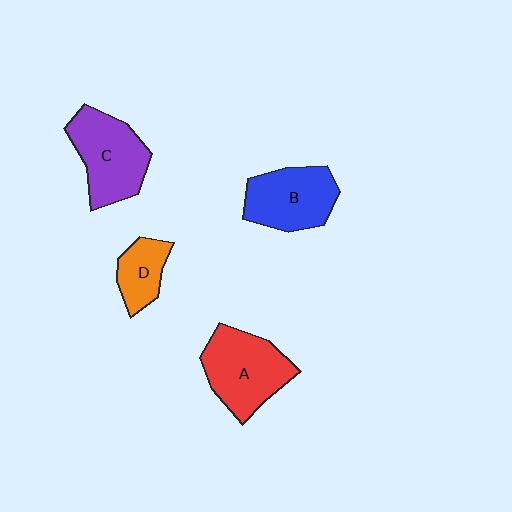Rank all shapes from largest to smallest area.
From largest to smallest: A (red), C (purple), B (blue), D (orange).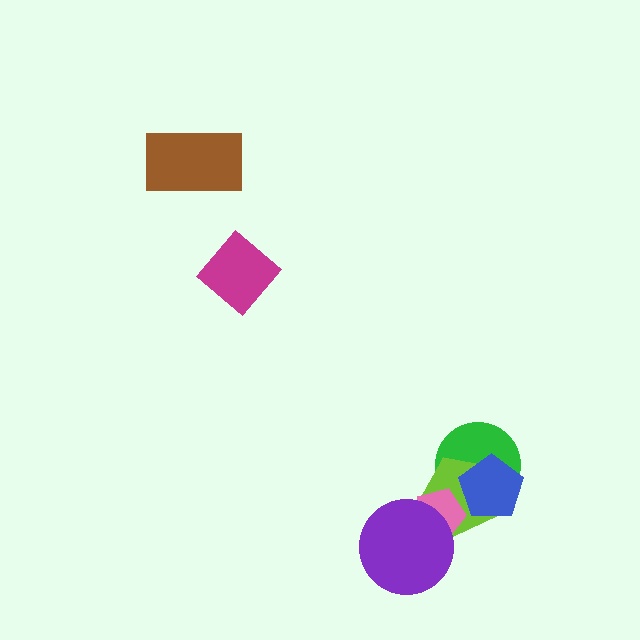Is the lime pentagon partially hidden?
Yes, it is partially covered by another shape.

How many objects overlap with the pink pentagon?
3 objects overlap with the pink pentagon.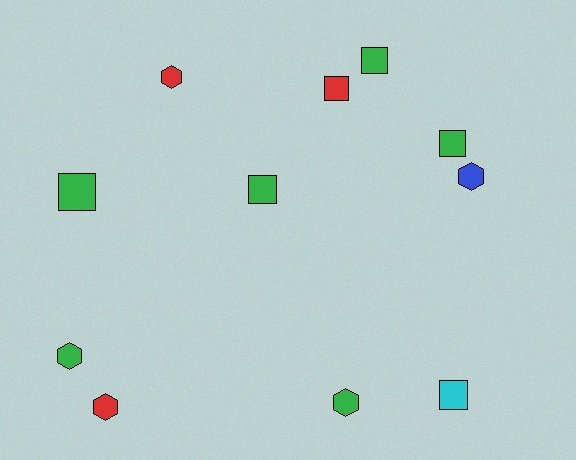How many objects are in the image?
There are 11 objects.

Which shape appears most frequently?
Square, with 6 objects.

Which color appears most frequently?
Green, with 6 objects.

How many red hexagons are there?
There are 2 red hexagons.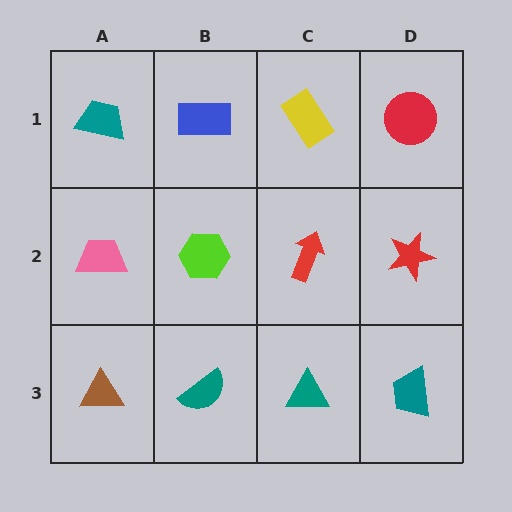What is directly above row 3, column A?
A pink trapezoid.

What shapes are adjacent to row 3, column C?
A red arrow (row 2, column C), a teal semicircle (row 3, column B), a teal trapezoid (row 3, column D).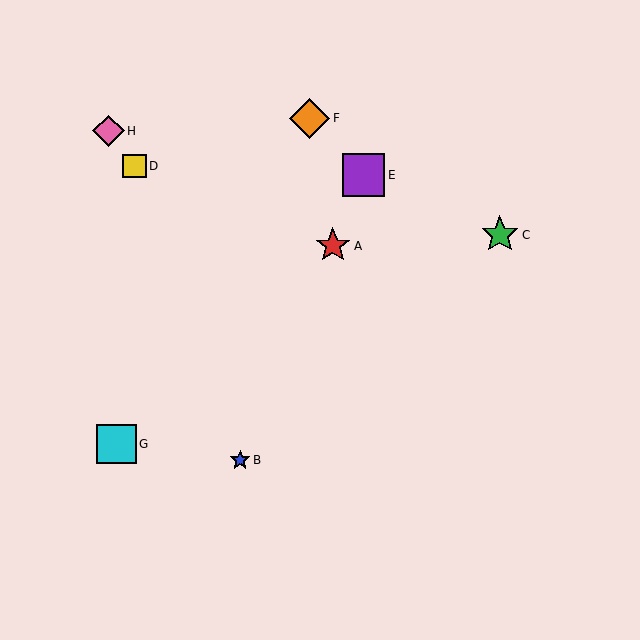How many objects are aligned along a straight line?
3 objects (A, B, E) are aligned along a straight line.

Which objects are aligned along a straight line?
Objects A, B, E are aligned along a straight line.